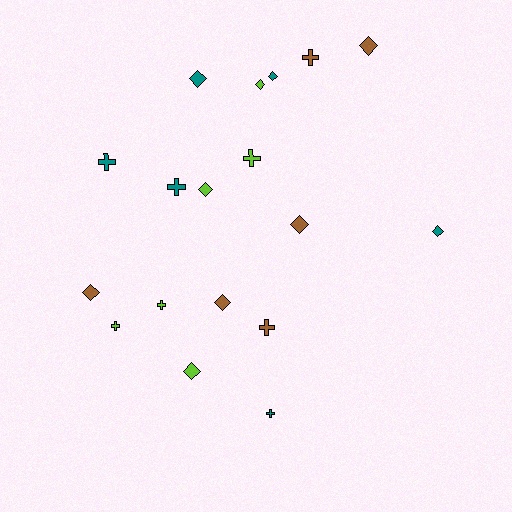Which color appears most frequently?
Brown, with 6 objects.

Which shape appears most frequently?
Diamond, with 10 objects.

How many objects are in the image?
There are 18 objects.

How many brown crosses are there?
There are 2 brown crosses.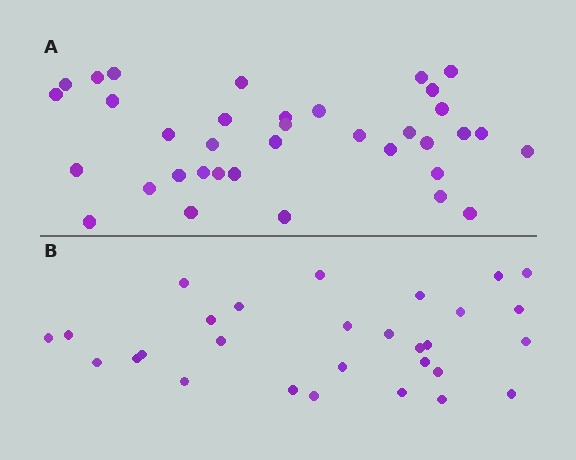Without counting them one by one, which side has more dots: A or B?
Region A (the top region) has more dots.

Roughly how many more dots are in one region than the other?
Region A has roughly 8 or so more dots than region B.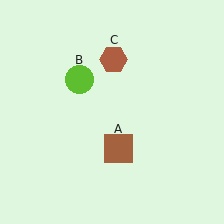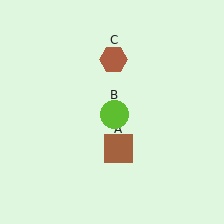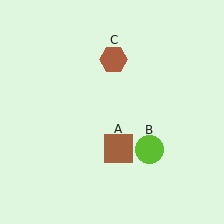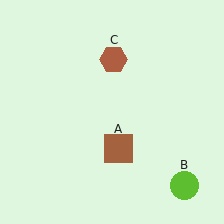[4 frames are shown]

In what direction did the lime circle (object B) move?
The lime circle (object B) moved down and to the right.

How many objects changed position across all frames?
1 object changed position: lime circle (object B).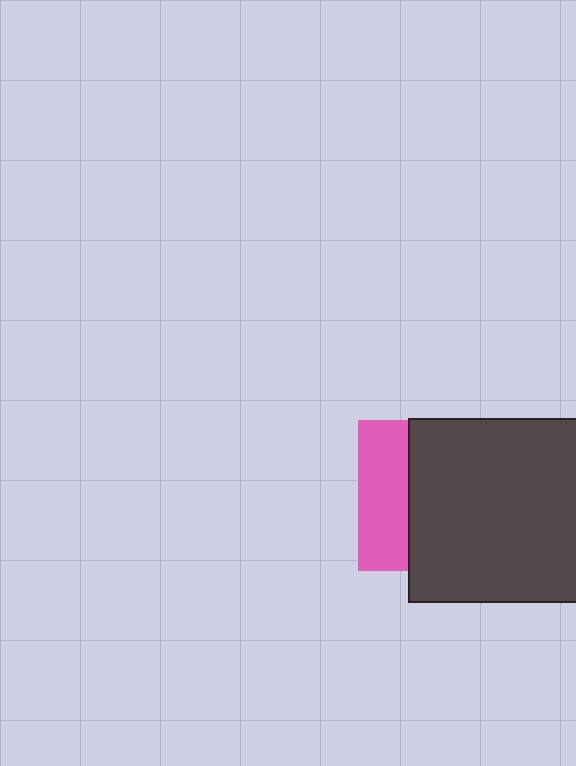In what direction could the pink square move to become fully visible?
The pink square could move left. That would shift it out from behind the dark gray square entirely.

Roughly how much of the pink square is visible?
A small part of it is visible (roughly 33%).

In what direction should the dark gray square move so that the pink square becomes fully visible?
The dark gray square should move right. That is the shortest direction to clear the overlap and leave the pink square fully visible.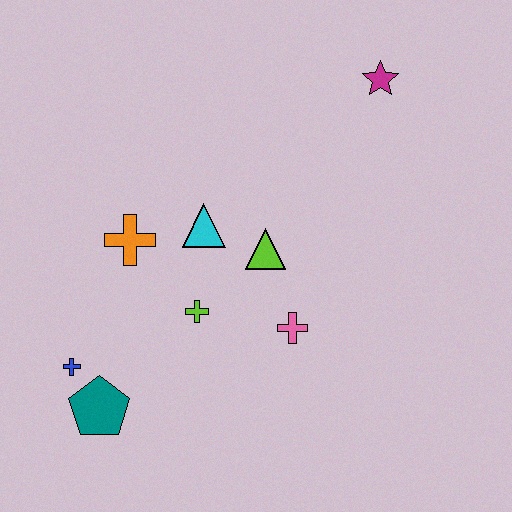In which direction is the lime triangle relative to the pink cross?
The lime triangle is above the pink cross.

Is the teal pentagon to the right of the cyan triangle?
No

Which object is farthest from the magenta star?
The teal pentagon is farthest from the magenta star.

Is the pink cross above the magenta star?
No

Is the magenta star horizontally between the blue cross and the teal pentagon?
No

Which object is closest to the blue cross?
The teal pentagon is closest to the blue cross.